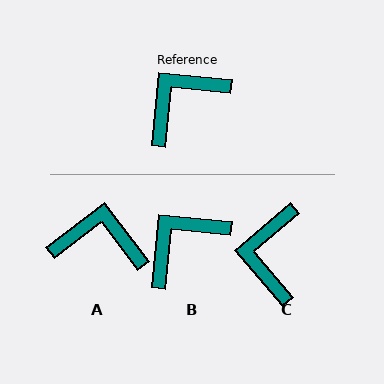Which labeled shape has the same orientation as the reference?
B.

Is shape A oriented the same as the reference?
No, it is off by about 47 degrees.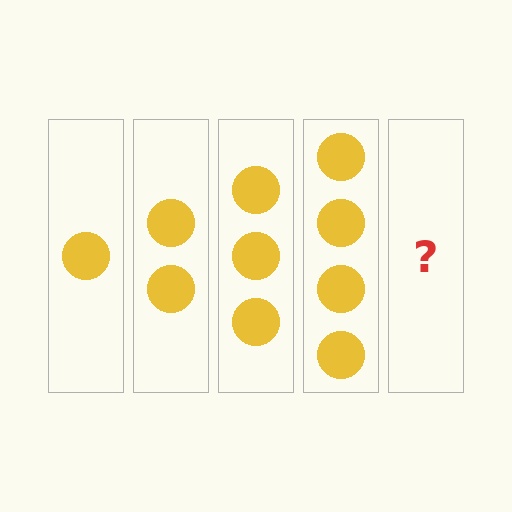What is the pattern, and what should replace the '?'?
The pattern is that each step adds one more circle. The '?' should be 5 circles.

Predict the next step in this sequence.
The next step is 5 circles.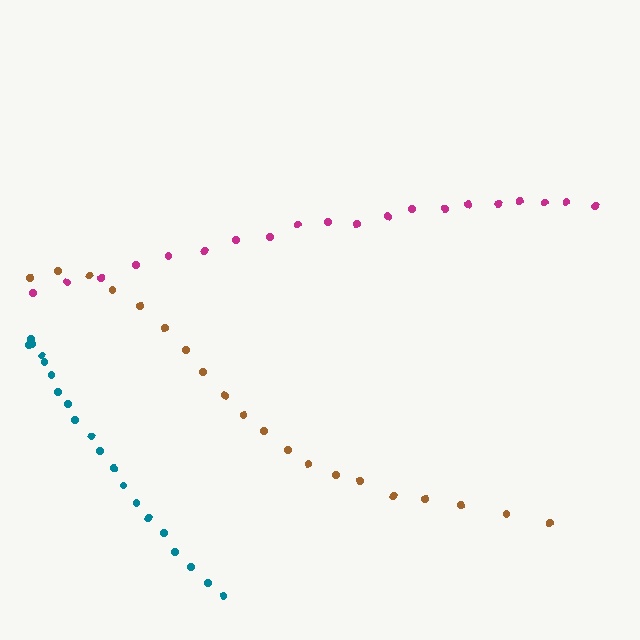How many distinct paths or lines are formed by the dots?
There are 3 distinct paths.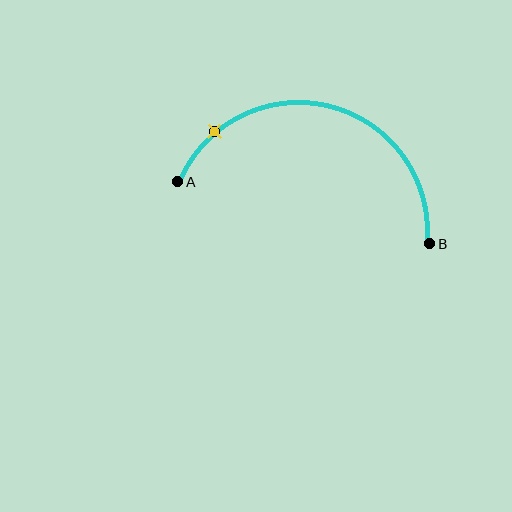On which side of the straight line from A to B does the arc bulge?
The arc bulges above the straight line connecting A and B.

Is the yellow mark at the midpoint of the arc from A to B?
No. The yellow mark lies on the arc but is closer to endpoint A. The arc midpoint would be at the point on the curve equidistant along the arc from both A and B.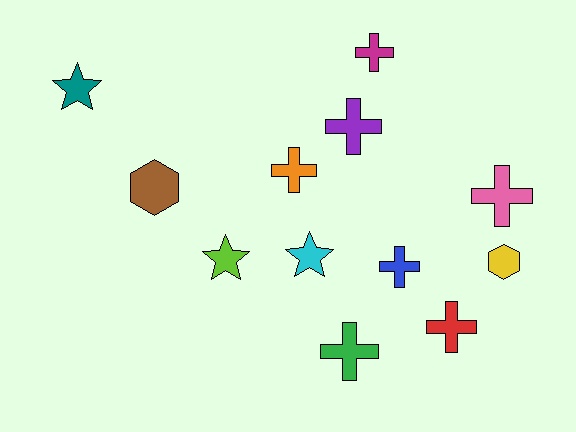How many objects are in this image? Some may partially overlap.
There are 12 objects.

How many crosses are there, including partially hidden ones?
There are 7 crosses.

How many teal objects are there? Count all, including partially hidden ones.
There is 1 teal object.